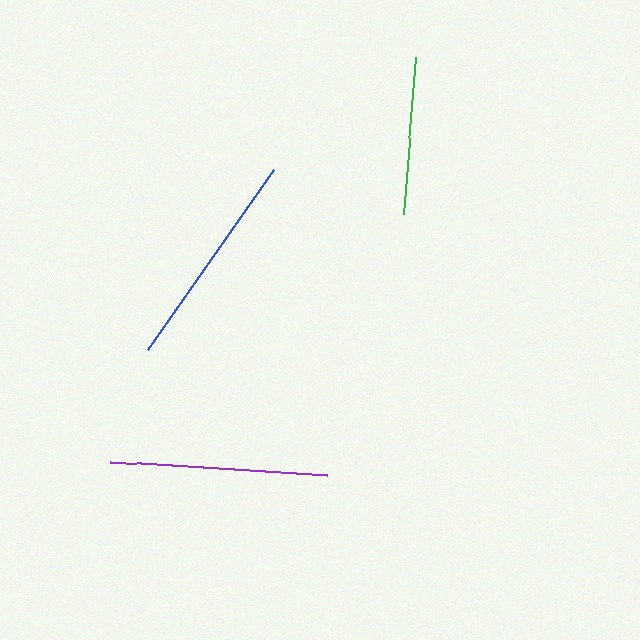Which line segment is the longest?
The blue line is the longest at approximately 220 pixels.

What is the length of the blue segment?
The blue segment is approximately 220 pixels long.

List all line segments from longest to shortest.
From longest to shortest: blue, purple, green.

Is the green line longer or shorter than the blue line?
The blue line is longer than the green line.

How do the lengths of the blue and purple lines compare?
The blue and purple lines are approximately the same length.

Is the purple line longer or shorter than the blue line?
The blue line is longer than the purple line.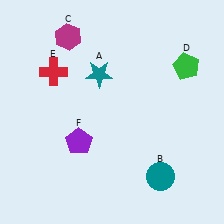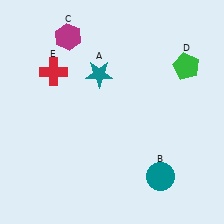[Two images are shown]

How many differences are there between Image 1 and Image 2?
There is 1 difference between the two images.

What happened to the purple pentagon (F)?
The purple pentagon (F) was removed in Image 2. It was in the bottom-left area of Image 1.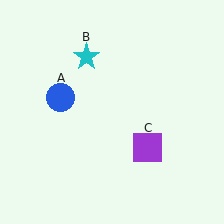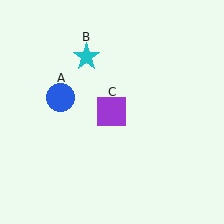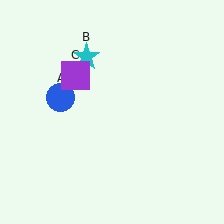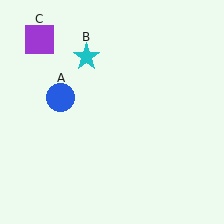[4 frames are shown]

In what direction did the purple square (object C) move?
The purple square (object C) moved up and to the left.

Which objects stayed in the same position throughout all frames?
Blue circle (object A) and cyan star (object B) remained stationary.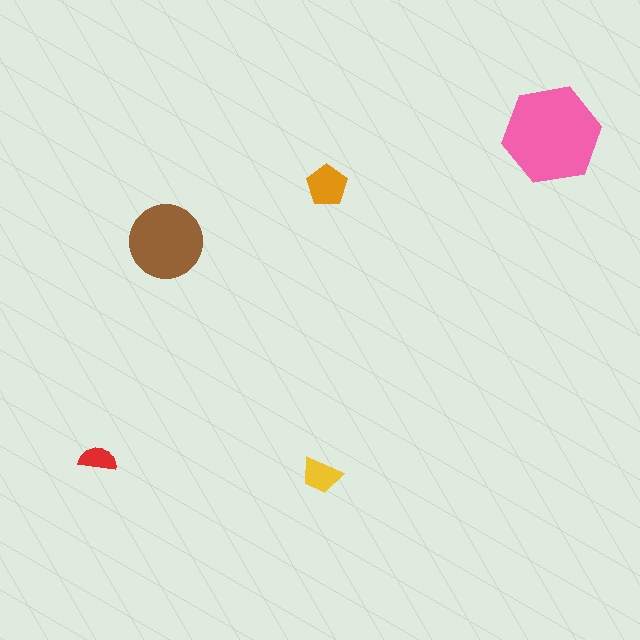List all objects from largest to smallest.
The pink hexagon, the brown circle, the orange pentagon, the yellow trapezoid, the red semicircle.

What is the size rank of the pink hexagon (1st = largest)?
1st.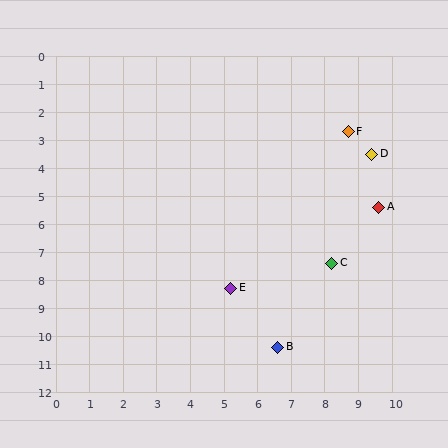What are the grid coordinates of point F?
Point F is at approximately (8.7, 2.7).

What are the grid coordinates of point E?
Point E is at approximately (5.2, 8.3).